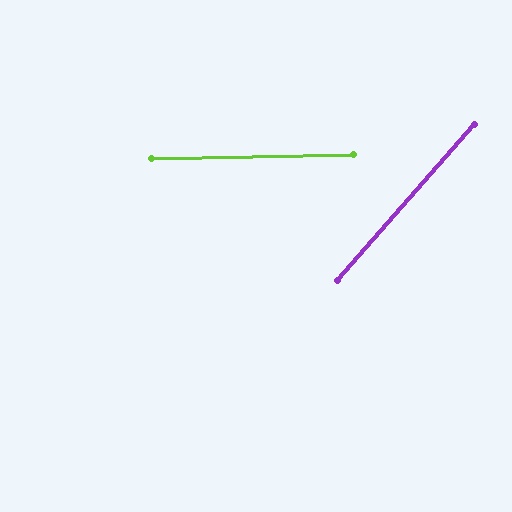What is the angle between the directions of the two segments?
Approximately 47 degrees.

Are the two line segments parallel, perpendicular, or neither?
Neither parallel nor perpendicular — they differ by about 47°.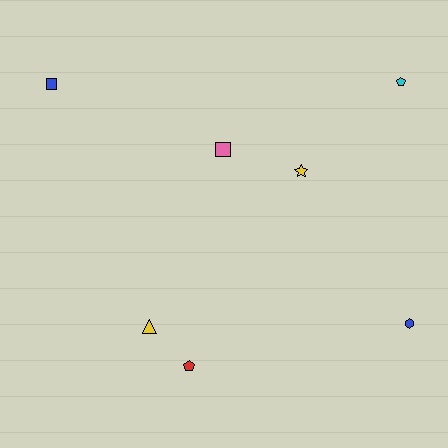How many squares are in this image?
There are 2 squares.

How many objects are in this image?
There are 7 objects.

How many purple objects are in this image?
There are no purple objects.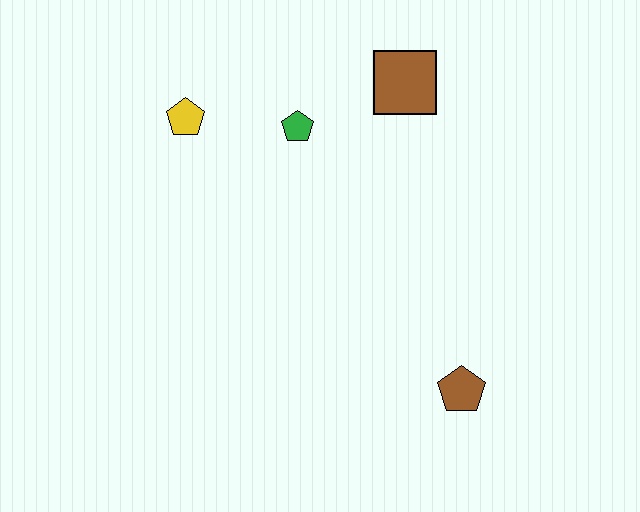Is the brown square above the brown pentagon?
Yes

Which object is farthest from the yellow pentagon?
The brown pentagon is farthest from the yellow pentagon.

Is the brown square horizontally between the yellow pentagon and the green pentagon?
No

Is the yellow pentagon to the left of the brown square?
Yes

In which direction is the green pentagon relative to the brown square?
The green pentagon is to the left of the brown square.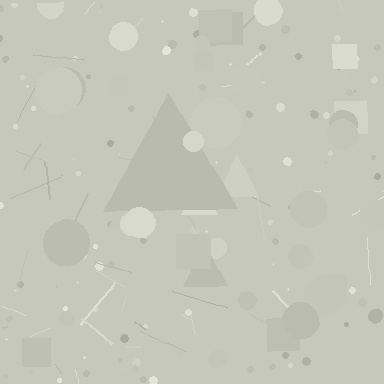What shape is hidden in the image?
A triangle is hidden in the image.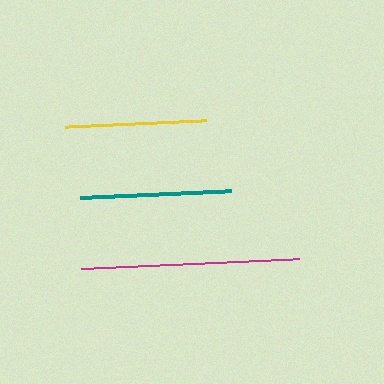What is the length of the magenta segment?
The magenta segment is approximately 218 pixels long.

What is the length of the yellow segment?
The yellow segment is approximately 141 pixels long.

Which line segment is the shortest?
The yellow line is the shortest at approximately 141 pixels.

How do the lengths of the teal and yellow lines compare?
The teal and yellow lines are approximately the same length.